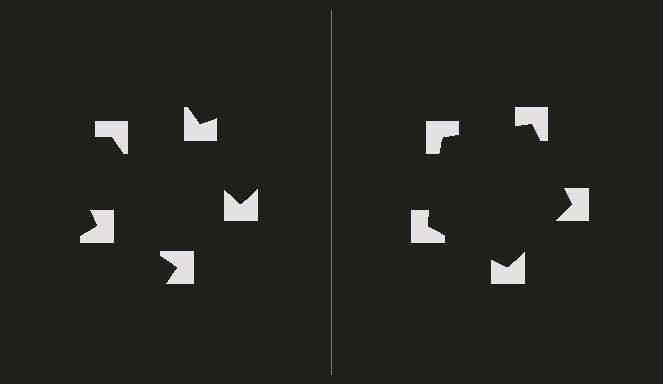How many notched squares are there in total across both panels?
10 — 5 on each side.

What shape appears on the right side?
An illusory pentagon.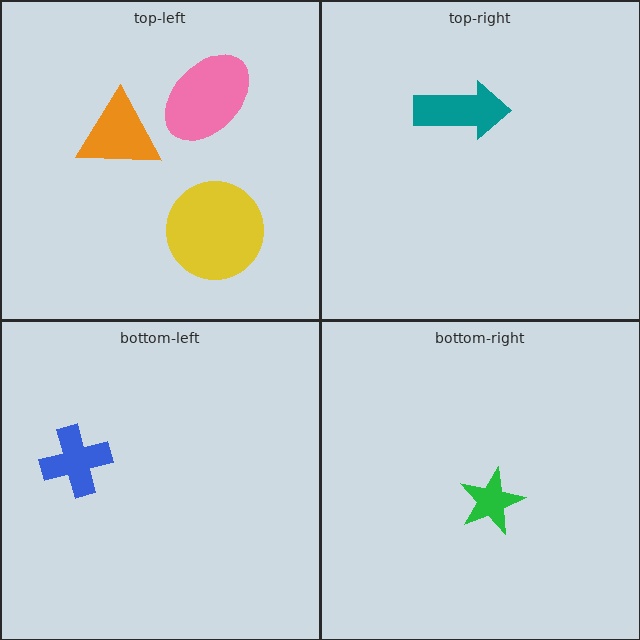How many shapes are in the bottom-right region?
1.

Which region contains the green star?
The bottom-right region.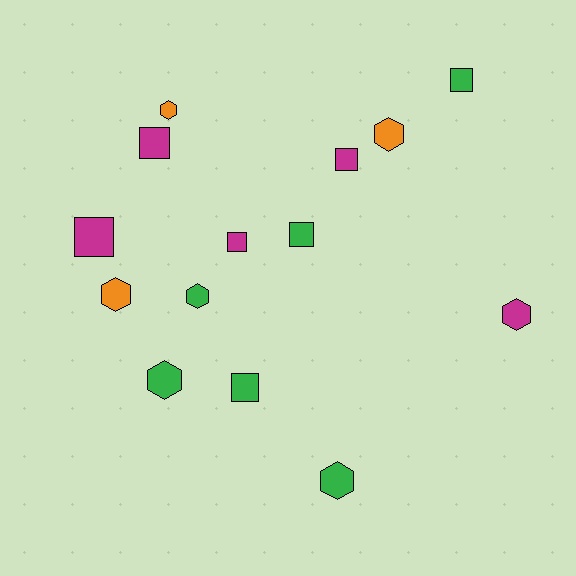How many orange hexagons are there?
There are 3 orange hexagons.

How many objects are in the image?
There are 14 objects.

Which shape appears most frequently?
Hexagon, with 7 objects.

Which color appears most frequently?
Green, with 6 objects.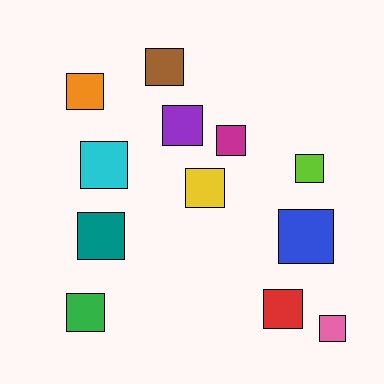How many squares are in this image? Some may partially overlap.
There are 12 squares.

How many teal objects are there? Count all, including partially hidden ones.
There is 1 teal object.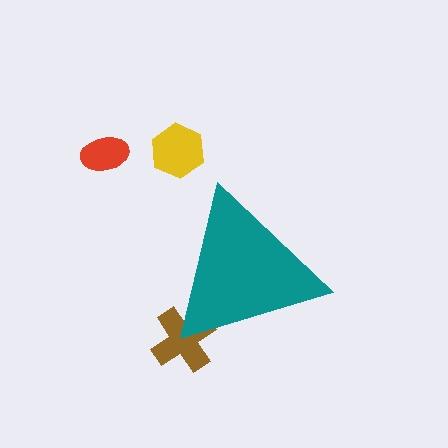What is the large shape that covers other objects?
A teal triangle.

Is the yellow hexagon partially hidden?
No, the yellow hexagon is fully visible.